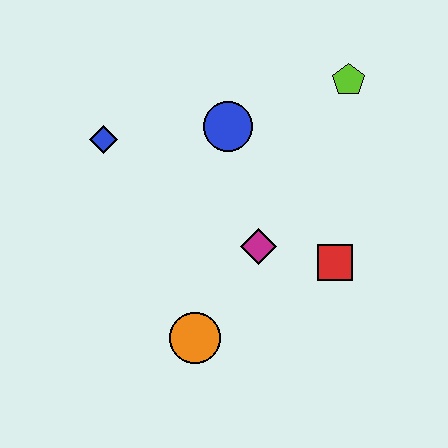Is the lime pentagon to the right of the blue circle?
Yes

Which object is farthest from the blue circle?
The orange circle is farthest from the blue circle.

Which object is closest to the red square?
The magenta diamond is closest to the red square.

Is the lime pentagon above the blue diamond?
Yes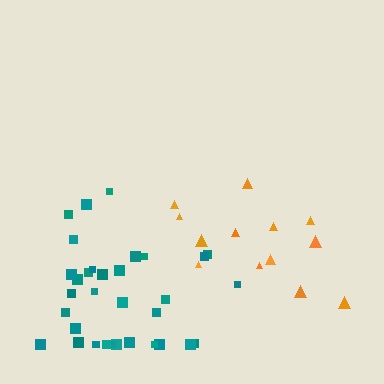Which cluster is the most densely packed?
Teal.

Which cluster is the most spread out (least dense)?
Orange.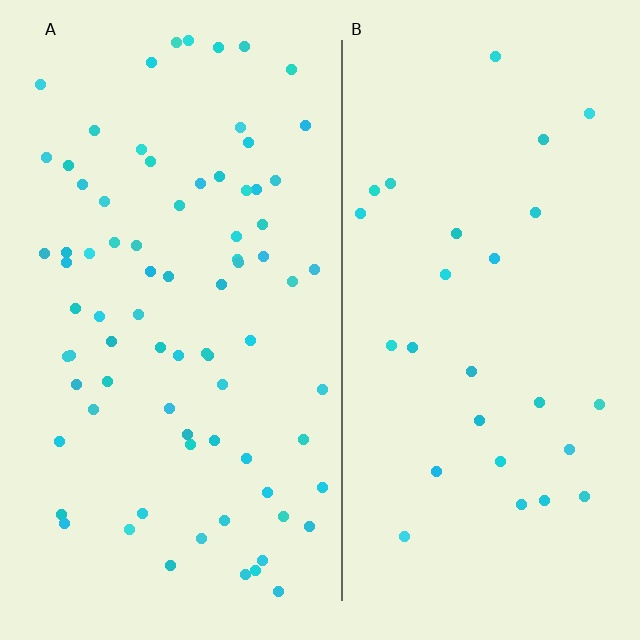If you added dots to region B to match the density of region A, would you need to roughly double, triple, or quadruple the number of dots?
Approximately triple.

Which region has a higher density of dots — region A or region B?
A (the left).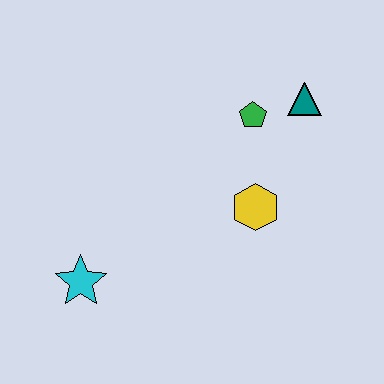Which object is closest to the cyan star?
The yellow hexagon is closest to the cyan star.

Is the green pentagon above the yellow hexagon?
Yes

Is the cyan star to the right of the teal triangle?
No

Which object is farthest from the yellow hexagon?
The cyan star is farthest from the yellow hexagon.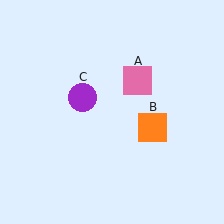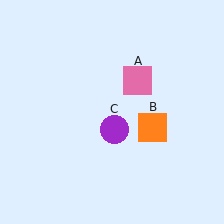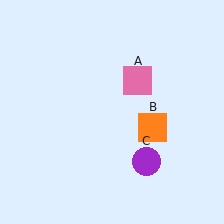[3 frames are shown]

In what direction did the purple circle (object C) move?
The purple circle (object C) moved down and to the right.